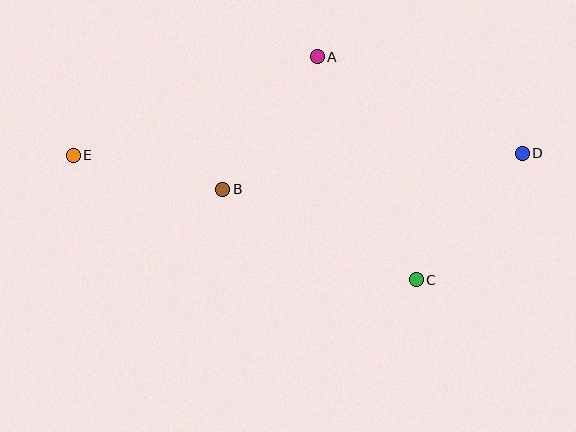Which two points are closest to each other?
Points B and E are closest to each other.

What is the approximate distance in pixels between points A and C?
The distance between A and C is approximately 244 pixels.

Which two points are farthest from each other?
Points D and E are farthest from each other.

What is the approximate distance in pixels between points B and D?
The distance between B and D is approximately 302 pixels.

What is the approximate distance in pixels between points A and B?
The distance between A and B is approximately 162 pixels.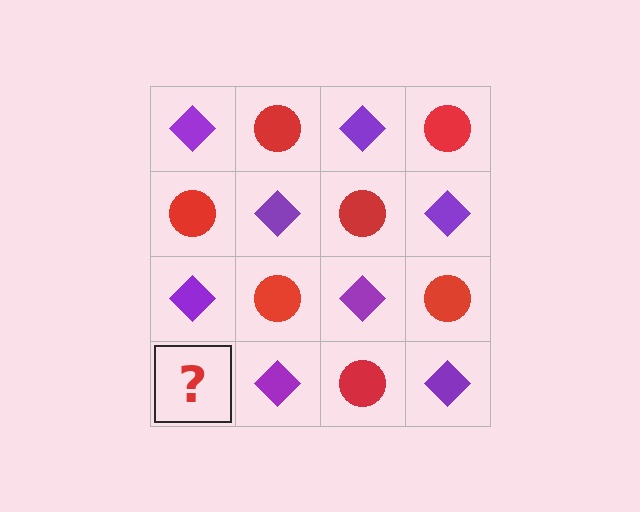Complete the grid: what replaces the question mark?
The question mark should be replaced with a red circle.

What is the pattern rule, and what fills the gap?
The rule is that it alternates purple diamond and red circle in a checkerboard pattern. The gap should be filled with a red circle.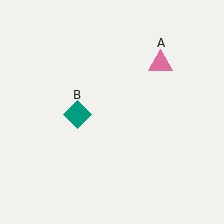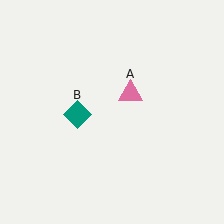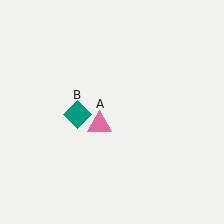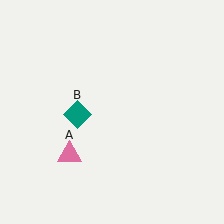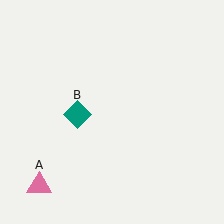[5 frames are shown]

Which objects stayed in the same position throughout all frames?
Teal diamond (object B) remained stationary.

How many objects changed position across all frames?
1 object changed position: pink triangle (object A).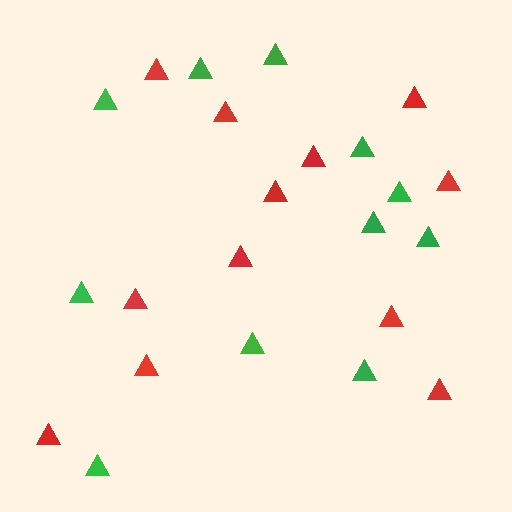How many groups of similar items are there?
There are 2 groups: one group of green triangles (11) and one group of red triangles (12).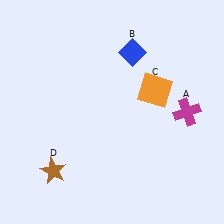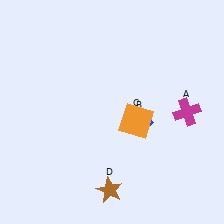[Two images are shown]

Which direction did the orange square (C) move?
The orange square (C) moved down.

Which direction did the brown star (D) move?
The brown star (D) moved right.